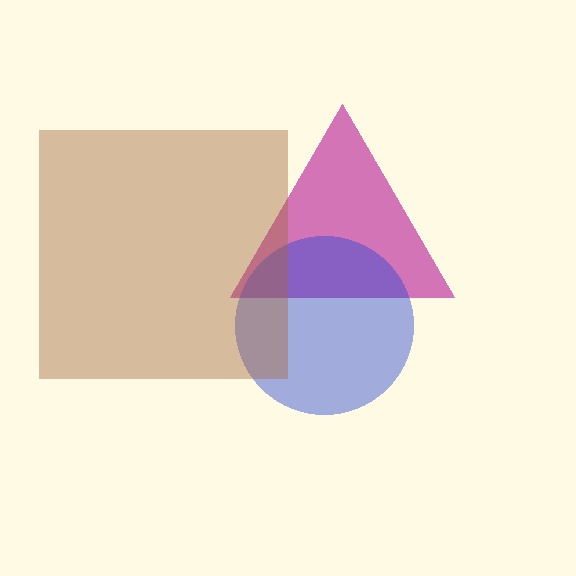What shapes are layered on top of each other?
The layered shapes are: a magenta triangle, a blue circle, a brown square.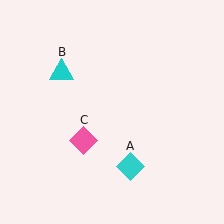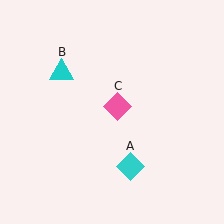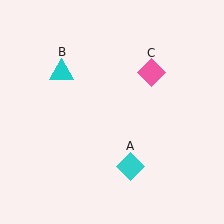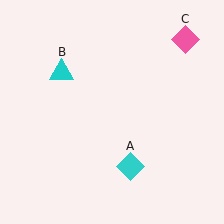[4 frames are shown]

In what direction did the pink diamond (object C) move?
The pink diamond (object C) moved up and to the right.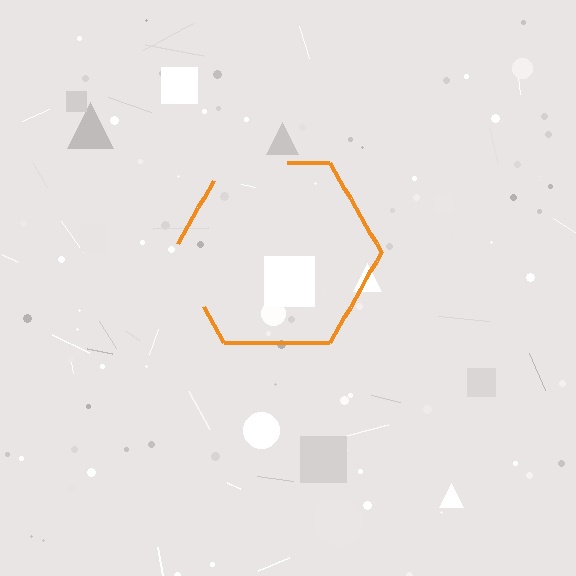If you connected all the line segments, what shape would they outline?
They would outline a hexagon.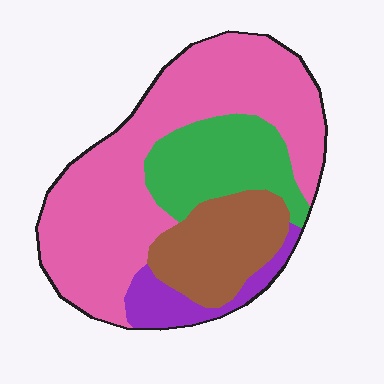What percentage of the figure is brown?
Brown covers 18% of the figure.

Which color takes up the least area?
Purple, at roughly 10%.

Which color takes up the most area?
Pink, at roughly 55%.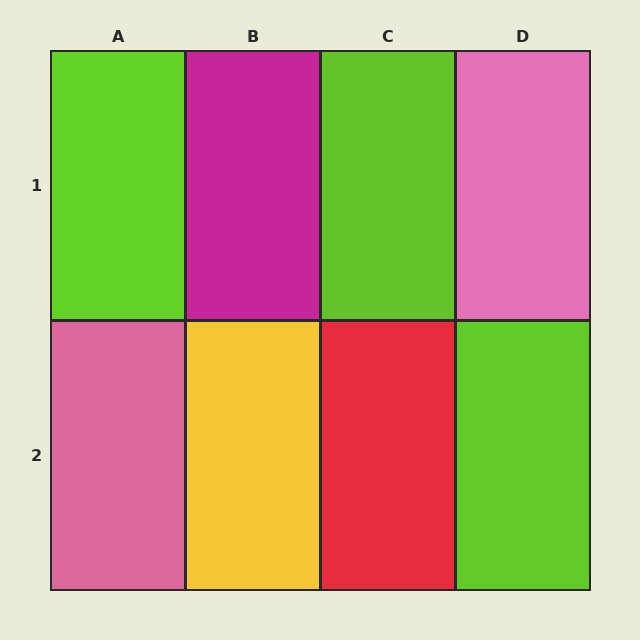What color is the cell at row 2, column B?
Yellow.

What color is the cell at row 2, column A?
Pink.